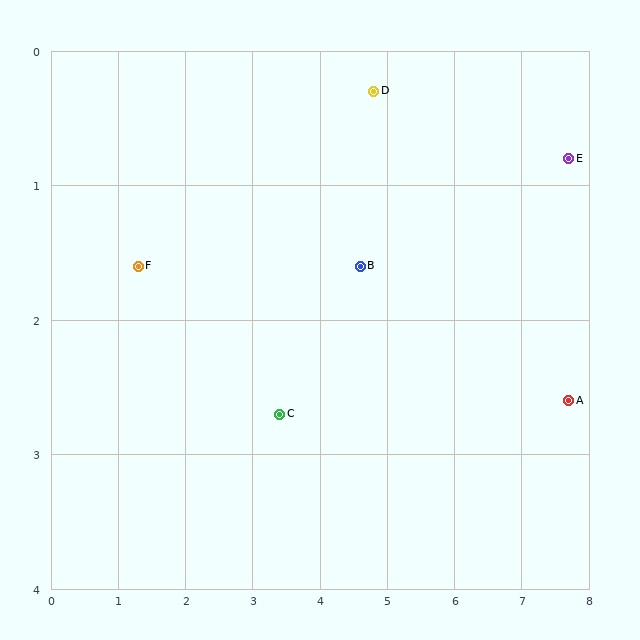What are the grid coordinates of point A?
Point A is at approximately (7.7, 2.6).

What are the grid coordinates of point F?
Point F is at approximately (1.3, 1.6).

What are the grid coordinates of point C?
Point C is at approximately (3.4, 2.7).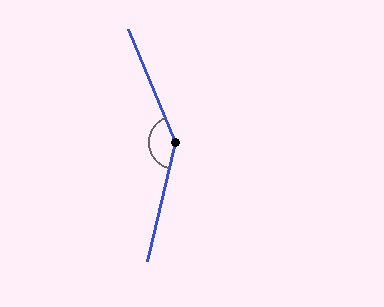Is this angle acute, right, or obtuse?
It is obtuse.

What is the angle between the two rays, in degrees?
Approximately 144 degrees.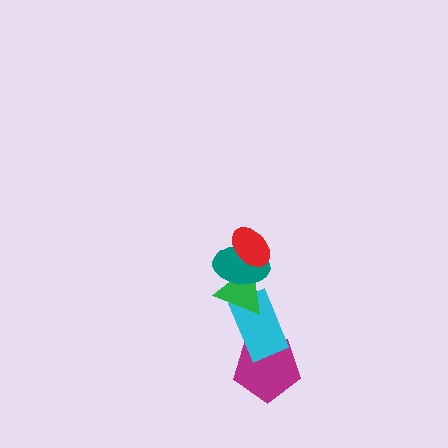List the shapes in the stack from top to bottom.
From top to bottom: the red ellipse, the teal ellipse, the green triangle, the cyan rectangle, the magenta pentagon.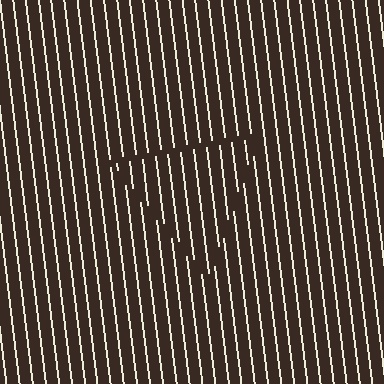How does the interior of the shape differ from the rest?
The interior of the shape contains the same grating, shifted by half a period — the contour is defined by the phase discontinuity where line-ends from the inner and outer gratings abut.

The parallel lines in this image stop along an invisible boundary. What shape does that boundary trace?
An illusory triangle. The interior of the shape contains the same grating, shifted by half a period — the contour is defined by the phase discontinuity where line-ends from the inner and outer gratings abut.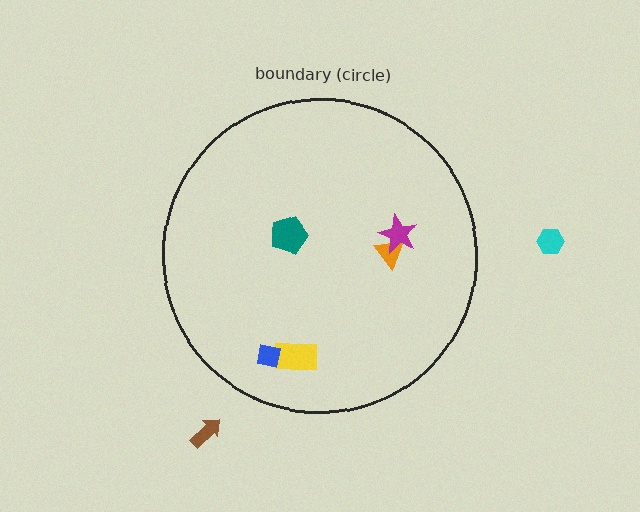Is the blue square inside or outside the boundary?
Inside.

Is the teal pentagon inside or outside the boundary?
Inside.